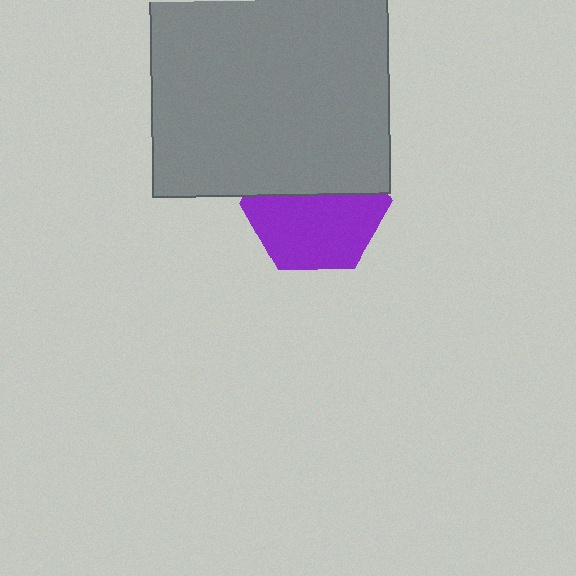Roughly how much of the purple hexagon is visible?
About half of it is visible (roughly 57%).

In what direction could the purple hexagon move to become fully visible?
The purple hexagon could move down. That would shift it out from behind the gray square entirely.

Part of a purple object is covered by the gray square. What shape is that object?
It is a hexagon.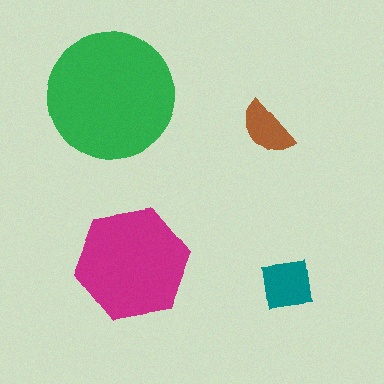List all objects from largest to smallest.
The green circle, the magenta hexagon, the teal square, the brown semicircle.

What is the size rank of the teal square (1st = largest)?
3rd.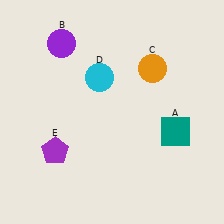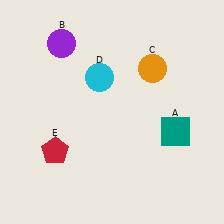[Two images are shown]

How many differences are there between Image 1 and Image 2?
There is 1 difference between the two images.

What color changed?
The pentagon (E) changed from purple in Image 1 to red in Image 2.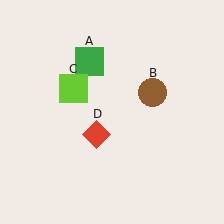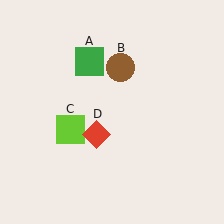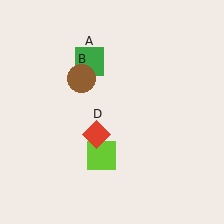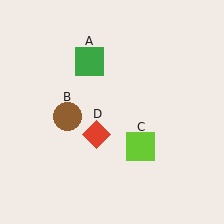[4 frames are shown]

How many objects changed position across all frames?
2 objects changed position: brown circle (object B), lime square (object C).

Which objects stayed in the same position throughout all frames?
Green square (object A) and red diamond (object D) remained stationary.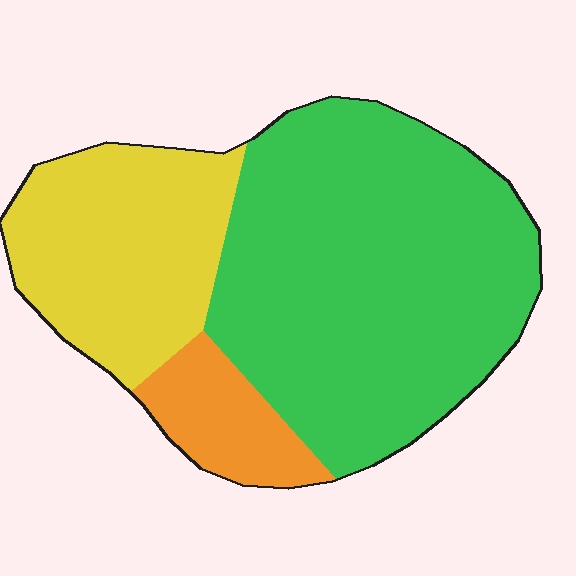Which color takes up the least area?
Orange, at roughly 10%.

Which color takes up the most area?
Green, at roughly 60%.